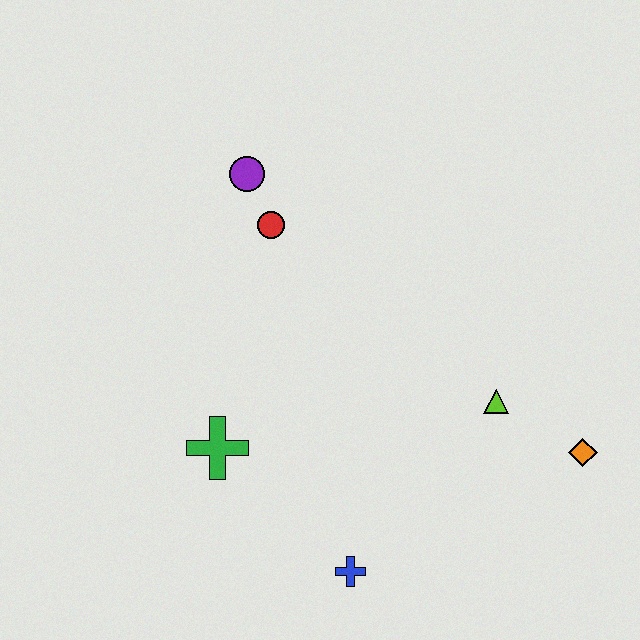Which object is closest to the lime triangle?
The orange diamond is closest to the lime triangle.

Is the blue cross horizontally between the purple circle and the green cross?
No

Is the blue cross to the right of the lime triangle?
No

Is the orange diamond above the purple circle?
No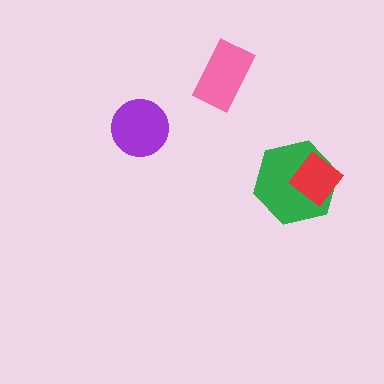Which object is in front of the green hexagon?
The red diamond is in front of the green hexagon.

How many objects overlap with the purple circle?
0 objects overlap with the purple circle.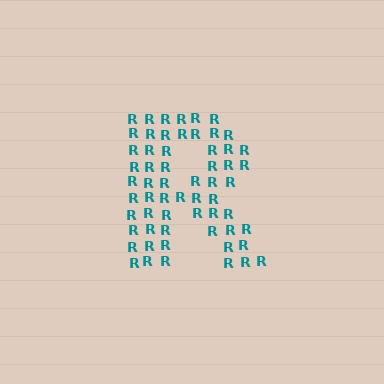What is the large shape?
The large shape is the letter R.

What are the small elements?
The small elements are letter R's.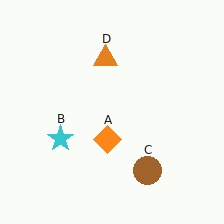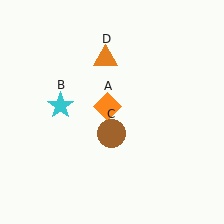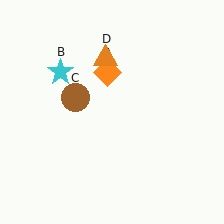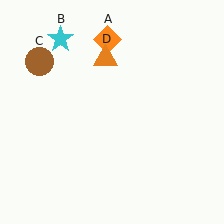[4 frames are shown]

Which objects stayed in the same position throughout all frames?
Orange triangle (object D) remained stationary.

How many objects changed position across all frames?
3 objects changed position: orange diamond (object A), cyan star (object B), brown circle (object C).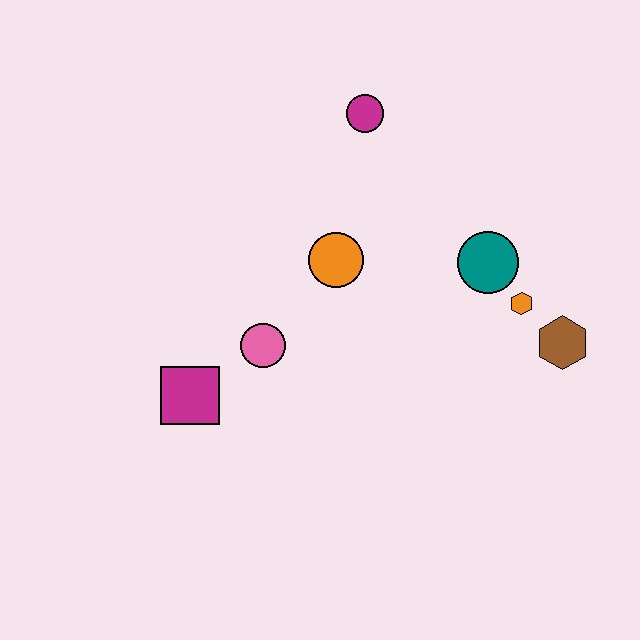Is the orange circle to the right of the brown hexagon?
No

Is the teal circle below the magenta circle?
Yes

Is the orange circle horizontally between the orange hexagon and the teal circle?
No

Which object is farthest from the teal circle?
The magenta square is farthest from the teal circle.